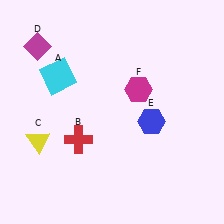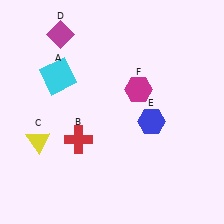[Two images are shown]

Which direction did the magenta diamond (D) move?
The magenta diamond (D) moved right.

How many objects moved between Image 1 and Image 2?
1 object moved between the two images.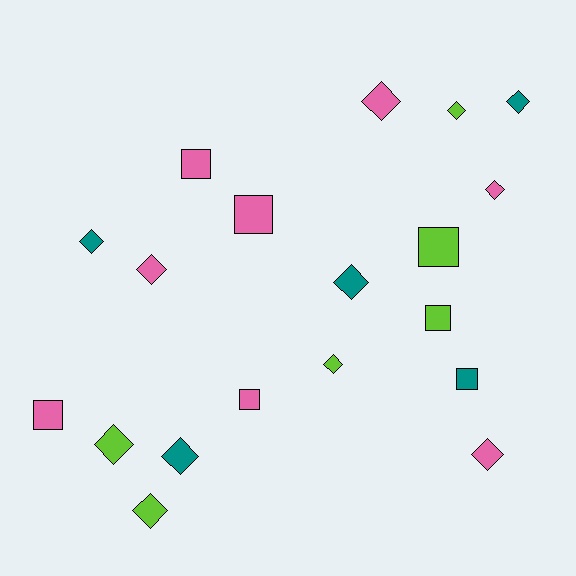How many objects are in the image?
There are 19 objects.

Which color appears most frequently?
Pink, with 8 objects.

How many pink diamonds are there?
There are 4 pink diamonds.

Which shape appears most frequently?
Diamond, with 12 objects.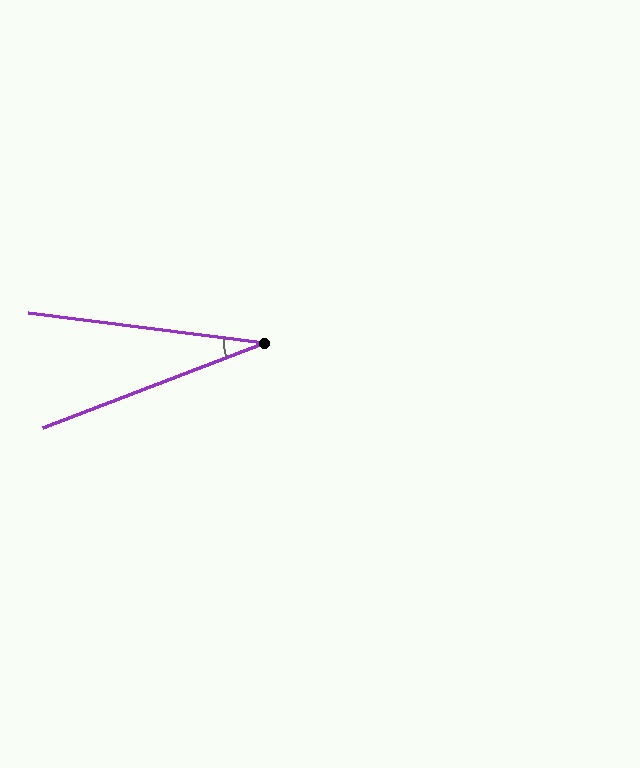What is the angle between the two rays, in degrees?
Approximately 28 degrees.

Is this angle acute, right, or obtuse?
It is acute.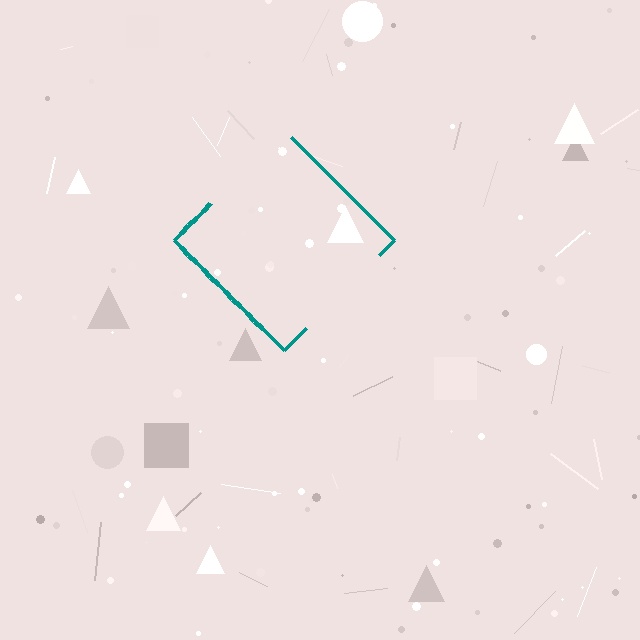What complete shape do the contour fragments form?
The contour fragments form a diamond.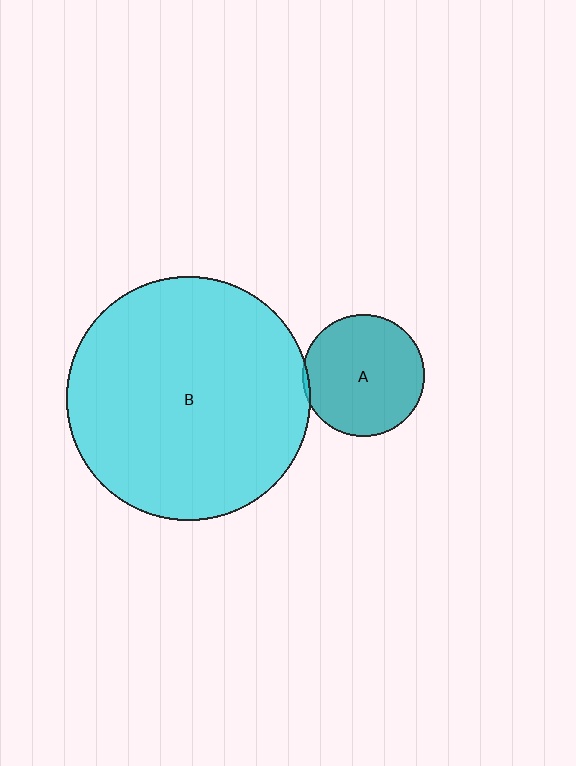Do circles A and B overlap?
Yes.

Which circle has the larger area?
Circle B (cyan).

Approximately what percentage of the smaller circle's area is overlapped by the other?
Approximately 5%.